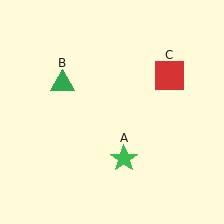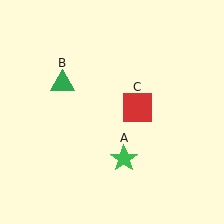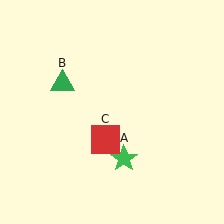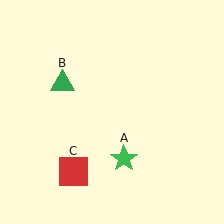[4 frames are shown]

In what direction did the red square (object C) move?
The red square (object C) moved down and to the left.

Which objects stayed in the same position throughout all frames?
Green star (object A) and green triangle (object B) remained stationary.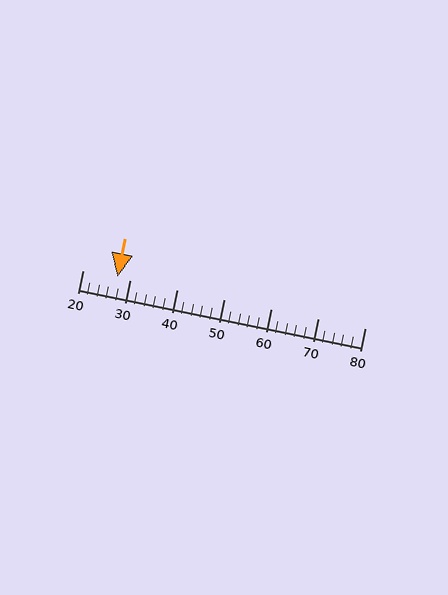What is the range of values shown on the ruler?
The ruler shows values from 20 to 80.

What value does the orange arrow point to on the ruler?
The orange arrow points to approximately 27.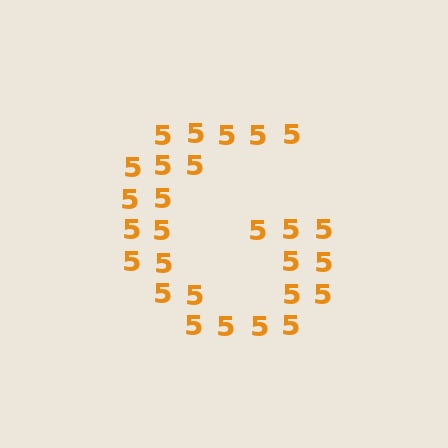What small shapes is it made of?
It is made of small digit 5's.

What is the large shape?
The large shape is the letter G.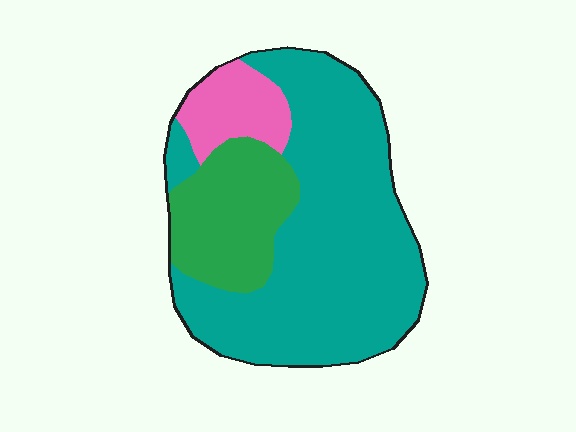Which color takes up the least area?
Pink, at roughly 10%.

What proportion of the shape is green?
Green takes up about one fifth (1/5) of the shape.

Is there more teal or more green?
Teal.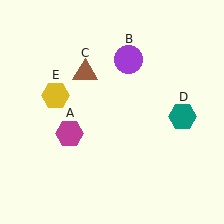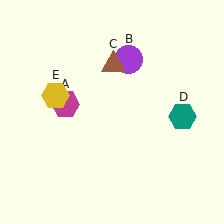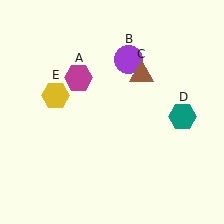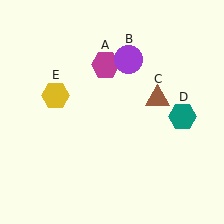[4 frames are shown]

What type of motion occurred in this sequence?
The magenta hexagon (object A), brown triangle (object C) rotated clockwise around the center of the scene.